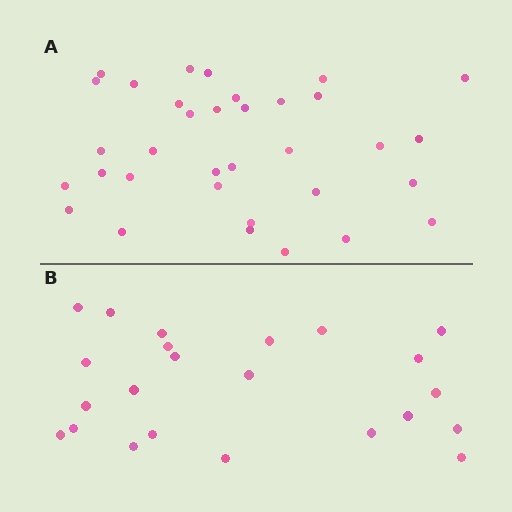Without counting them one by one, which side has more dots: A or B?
Region A (the top region) has more dots.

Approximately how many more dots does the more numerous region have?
Region A has roughly 12 or so more dots than region B.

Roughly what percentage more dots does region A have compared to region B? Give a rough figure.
About 50% more.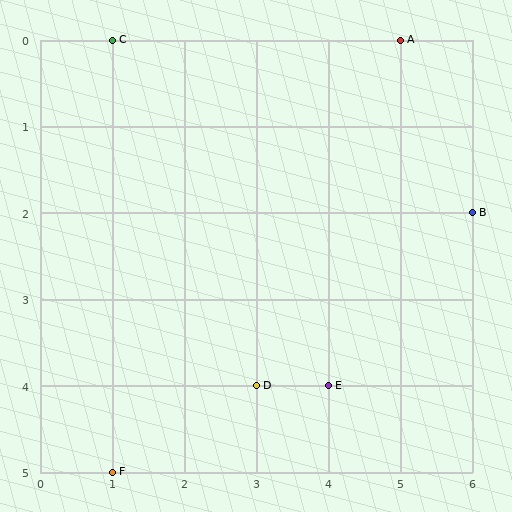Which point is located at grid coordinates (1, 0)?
Point C is at (1, 0).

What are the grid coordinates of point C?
Point C is at grid coordinates (1, 0).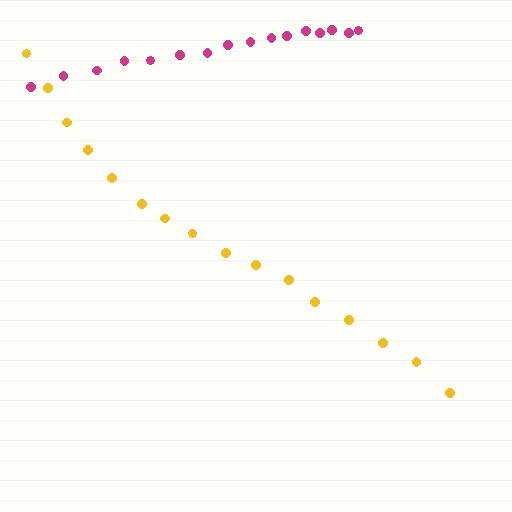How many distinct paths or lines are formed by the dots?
There are 2 distinct paths.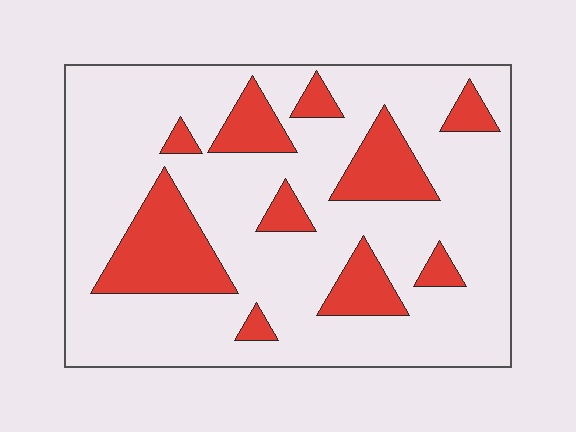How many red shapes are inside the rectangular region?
10.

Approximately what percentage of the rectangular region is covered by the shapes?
Approximately 20%.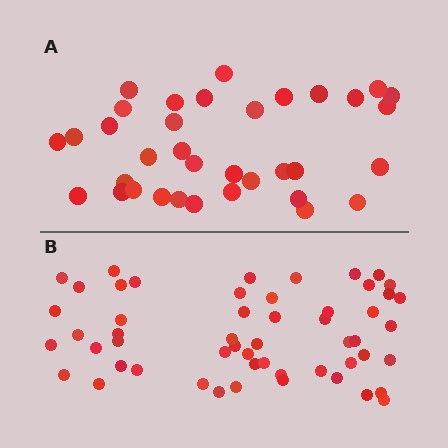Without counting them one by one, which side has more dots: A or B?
Region B (the bottom region) has more dots.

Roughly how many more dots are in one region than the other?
Region B has approximately 20 more dots than region A.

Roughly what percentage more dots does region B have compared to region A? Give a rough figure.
About 55% more.